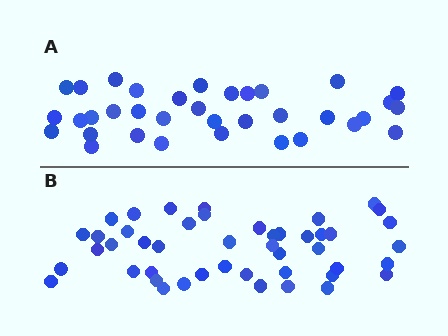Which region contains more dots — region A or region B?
Region B (the bottom region) has more dots.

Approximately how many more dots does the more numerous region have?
Region B has roughly 12 or so more dots than region A.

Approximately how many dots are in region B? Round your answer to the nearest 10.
About 50 dots. (The exact count is 46, which rounds to 50.)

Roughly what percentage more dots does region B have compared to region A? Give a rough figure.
About 30% more.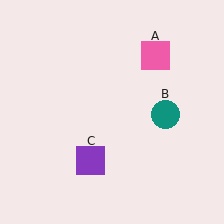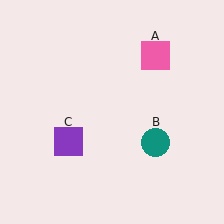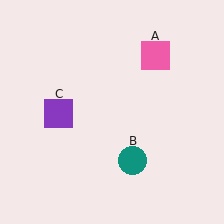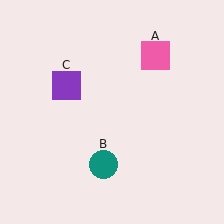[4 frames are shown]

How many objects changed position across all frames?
2 objects changed position: teal circle (object B), purple square (object C).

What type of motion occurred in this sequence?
The teal circle (object B), purple square (object C) rotated clockwise around the center of the scene.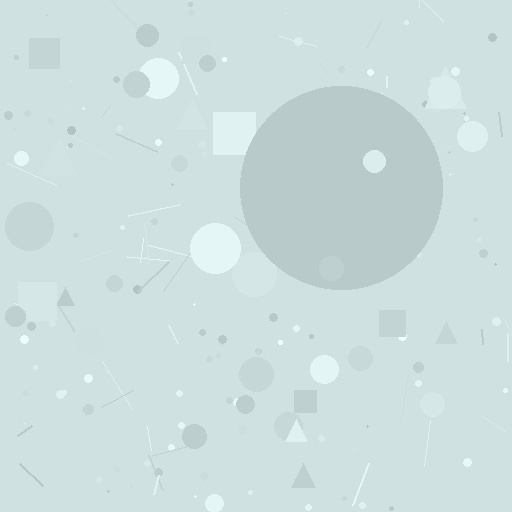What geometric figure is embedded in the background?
A circle is embedded in the background.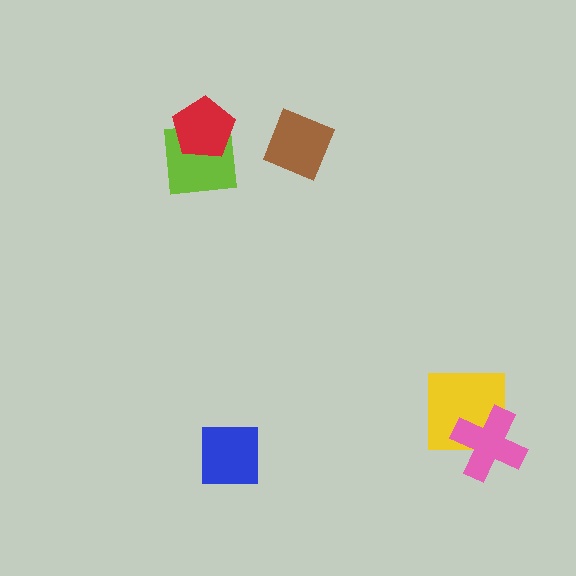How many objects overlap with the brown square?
0 objects overlap with the brown square.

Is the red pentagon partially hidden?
No, no other shape covers it.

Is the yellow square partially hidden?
Yes, it is partially covered by another shape.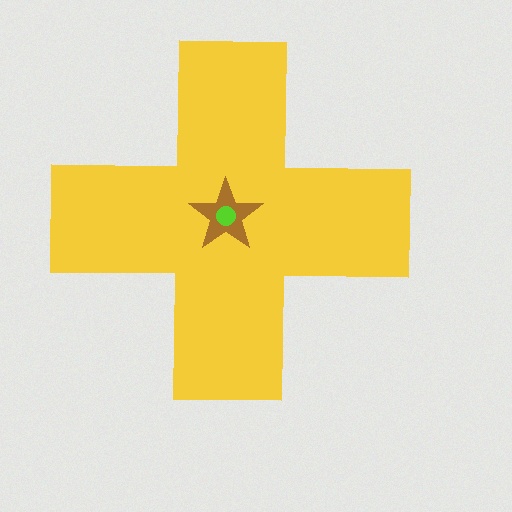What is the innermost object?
The lime circle.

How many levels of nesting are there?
3.